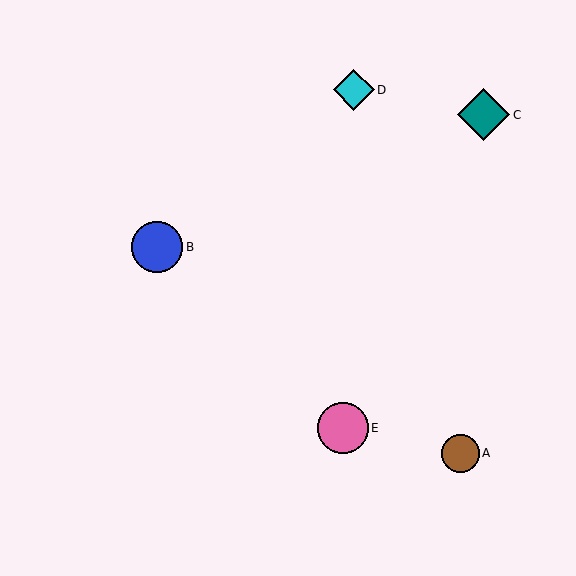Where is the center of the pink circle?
The center of the pink circle is at (343, 428).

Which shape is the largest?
The teal diamond (labeled C) is the largest.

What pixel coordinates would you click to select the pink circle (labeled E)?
Click at (343, 428) to select the pink circle E.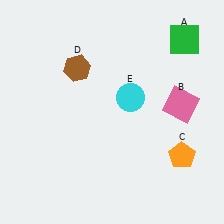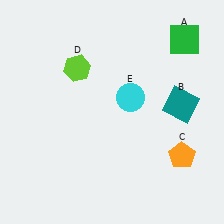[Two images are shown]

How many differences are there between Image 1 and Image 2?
There are 2 differences between the two images.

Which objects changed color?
B changed from pink to teal. D changed from brown to lime.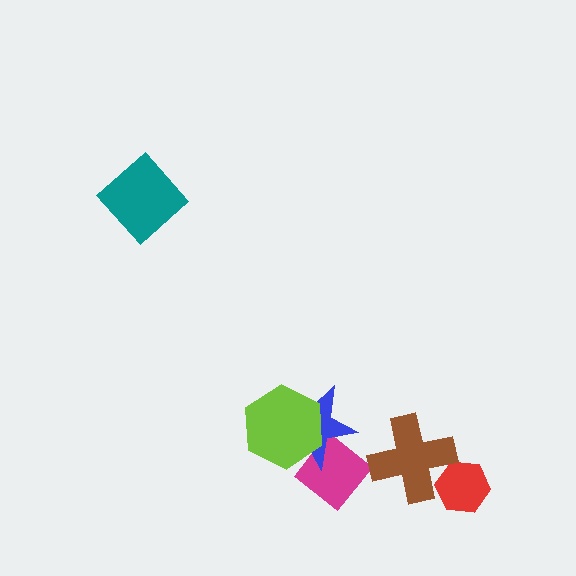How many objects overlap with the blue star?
2 objects overlap with the blue star.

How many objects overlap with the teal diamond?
0 objects overlap with the teal diamond.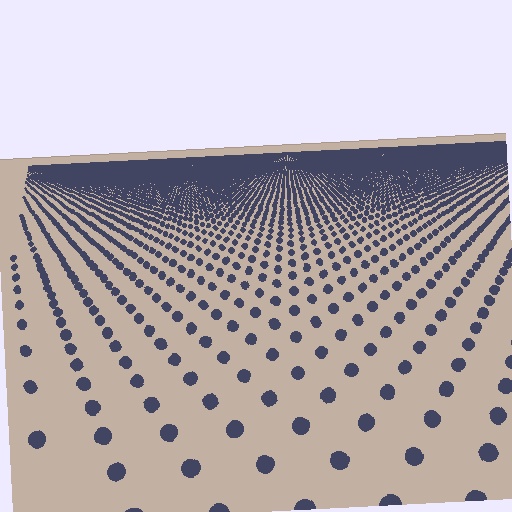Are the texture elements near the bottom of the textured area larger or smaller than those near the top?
Larger. Near the bottom, elements are closer to the viewer and appear at a bigger on-screen size.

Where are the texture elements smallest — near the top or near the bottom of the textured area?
Near the top.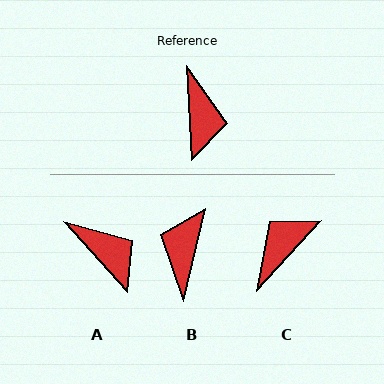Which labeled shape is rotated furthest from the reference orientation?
B, about 164 degrees away.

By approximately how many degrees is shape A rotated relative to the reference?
Approximately 39 degrees counter-clockwise.